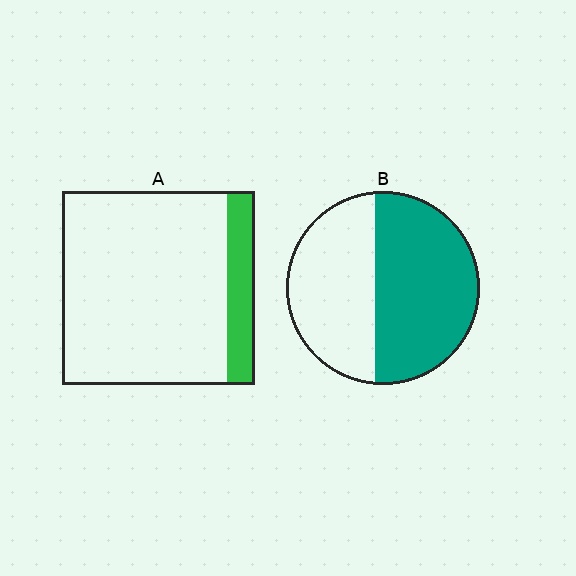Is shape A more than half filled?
No.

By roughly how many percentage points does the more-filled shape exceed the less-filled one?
By roughly 40 percentage points (B over A).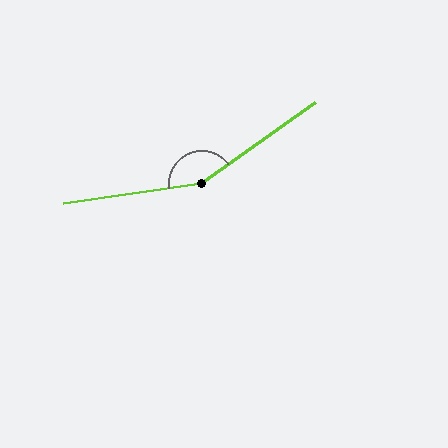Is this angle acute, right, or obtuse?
It is obtuse.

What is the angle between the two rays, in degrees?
Approximately 152 degrees.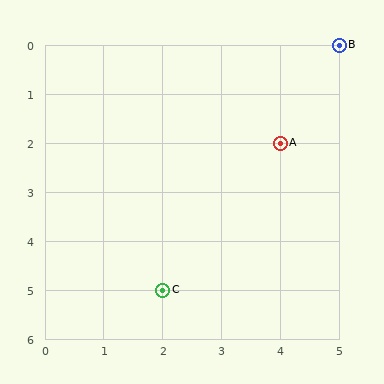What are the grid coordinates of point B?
Point B is at grid coordinates (5, 0).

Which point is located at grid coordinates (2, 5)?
Point C is at (2, 5).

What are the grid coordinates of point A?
Point A is at grid coordinates (4, 2).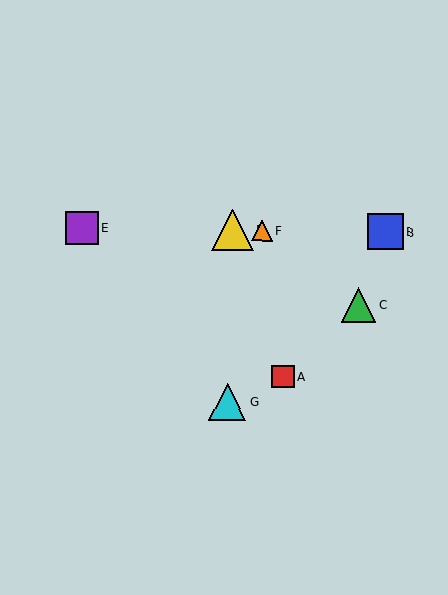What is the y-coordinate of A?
Object A is at y≈376.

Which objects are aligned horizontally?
Objects B, D, E, F are aligned horizontally.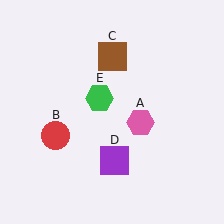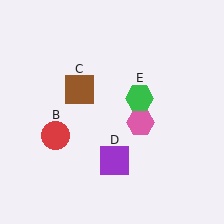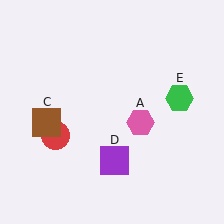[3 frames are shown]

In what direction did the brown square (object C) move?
The brown square (object C) moved down and to the left.